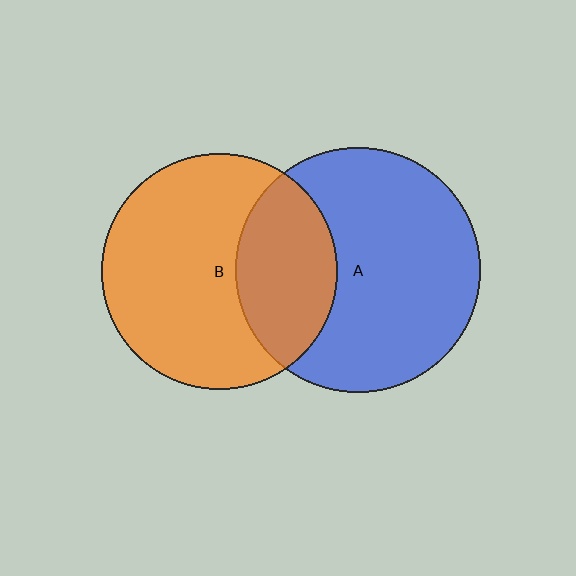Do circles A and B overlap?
Yes.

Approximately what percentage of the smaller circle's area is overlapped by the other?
Approximately 30%.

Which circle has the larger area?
Circle A (blue).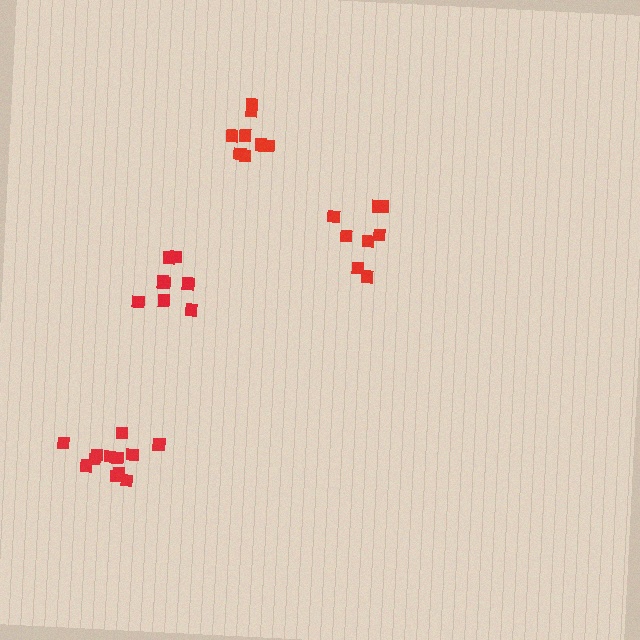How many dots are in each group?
Group 1: 8 dots, Group 2: 12 dots, Group 3: 8 dots, Group 4: 9 dots (37 total).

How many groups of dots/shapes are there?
There are 4 groups.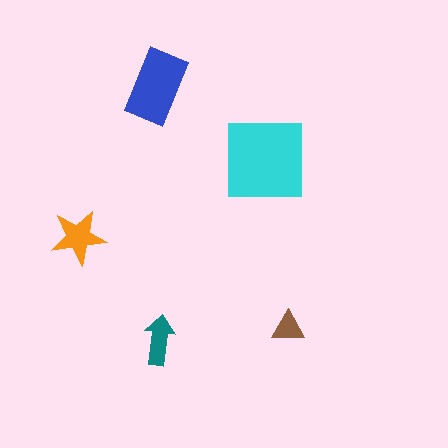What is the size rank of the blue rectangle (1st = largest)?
2nd.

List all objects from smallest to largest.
The brown triangle, the teal arrow, the orange star, the blue rectangle, the cyan square.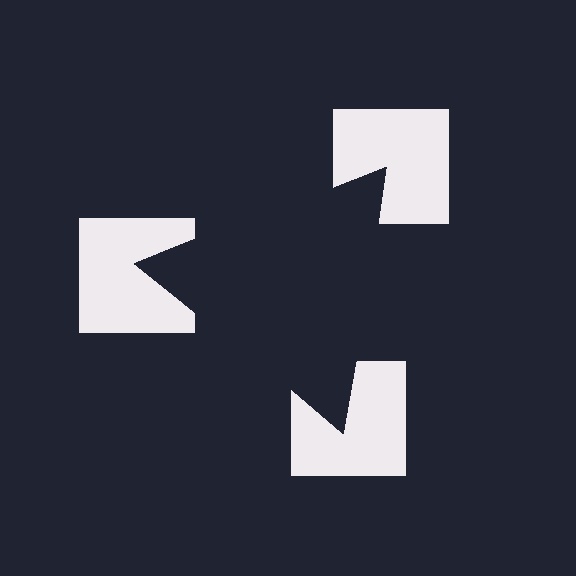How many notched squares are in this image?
There are 3 — one at each vertex of the illusory triangle.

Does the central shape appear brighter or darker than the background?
It typically appears slightly darker than the background, even though no actual brightness change is drawn.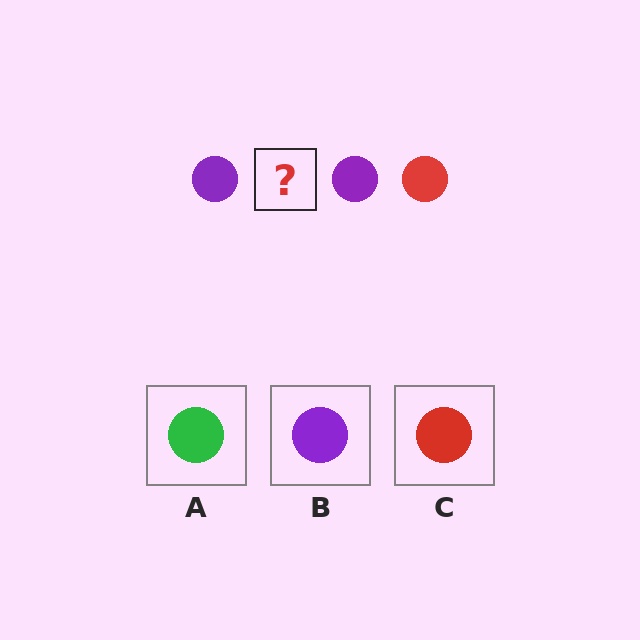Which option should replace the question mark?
Option C.